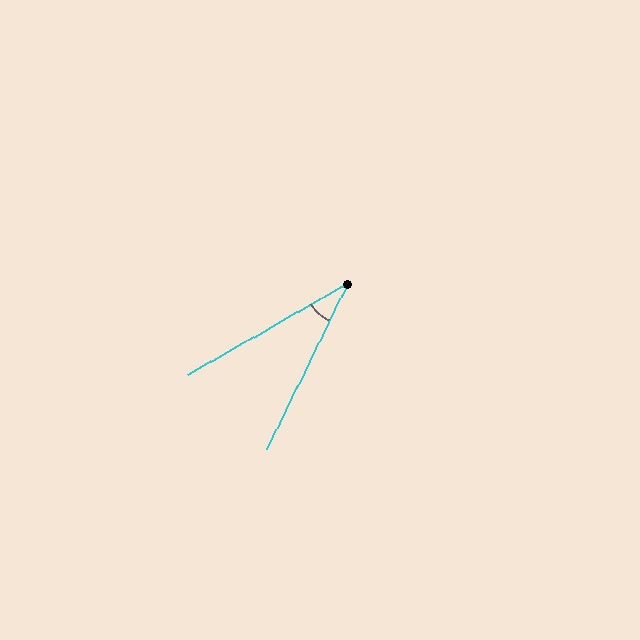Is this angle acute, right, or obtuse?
It is acute.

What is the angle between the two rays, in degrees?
Approximately 34 degrees.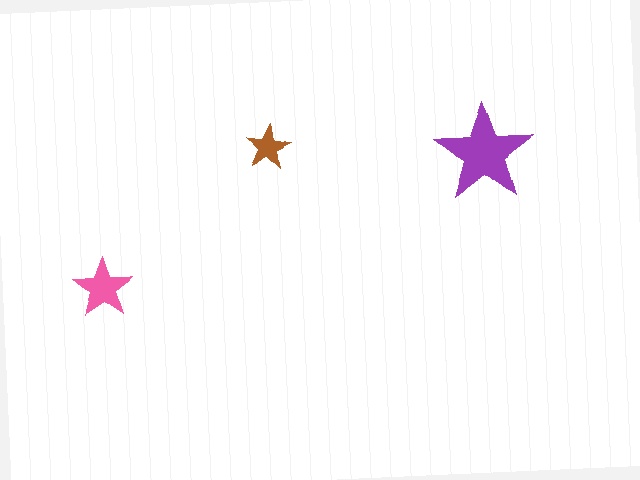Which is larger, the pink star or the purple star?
The purple one.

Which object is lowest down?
The pink star is bottommost.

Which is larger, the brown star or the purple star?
The purple one.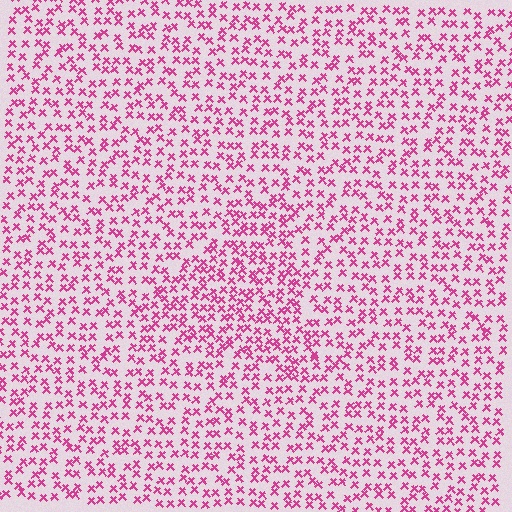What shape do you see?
I see a triangle.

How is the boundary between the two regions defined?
The boundary is defined by a change in element density (approximately 1.5x ratio). All elements are the same color, size, and shape.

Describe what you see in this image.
The image contains small magenta elements arranged at two different densities. A triangle-shaped region is visible where the elements are more densely packed than the surrounding area.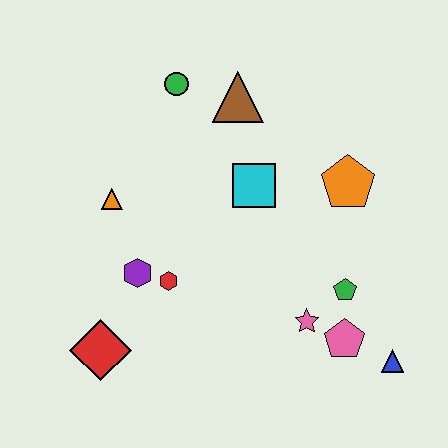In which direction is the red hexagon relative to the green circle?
The red hexagon is below the green circle.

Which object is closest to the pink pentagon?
The pink star is closest to the pink pentagon.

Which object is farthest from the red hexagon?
The blue triangle is farthest from the red hexagon.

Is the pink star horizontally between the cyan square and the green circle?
No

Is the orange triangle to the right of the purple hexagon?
No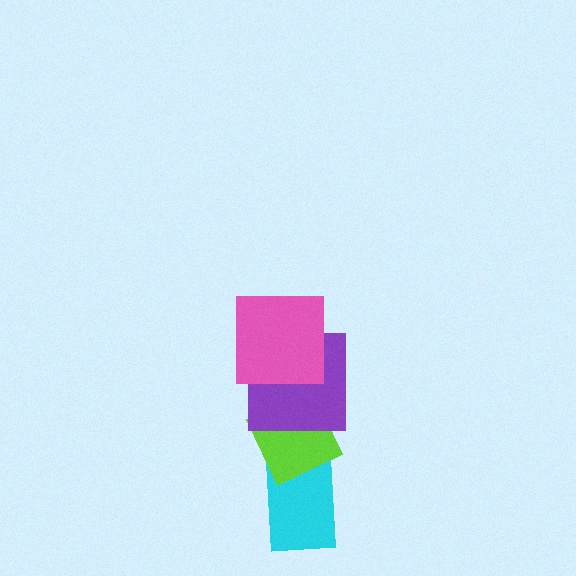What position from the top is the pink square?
The pink square is 1st from the top.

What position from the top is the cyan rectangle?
The cyan rectangle is 4th from the top.